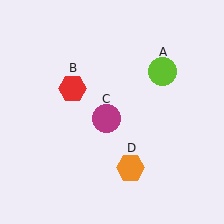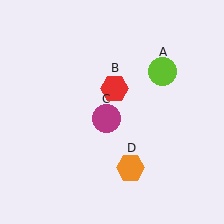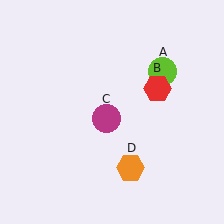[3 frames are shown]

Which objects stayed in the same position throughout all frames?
Lime circle (object A) and magenta circle (object C) and orange hexagon (object D) remained stationary.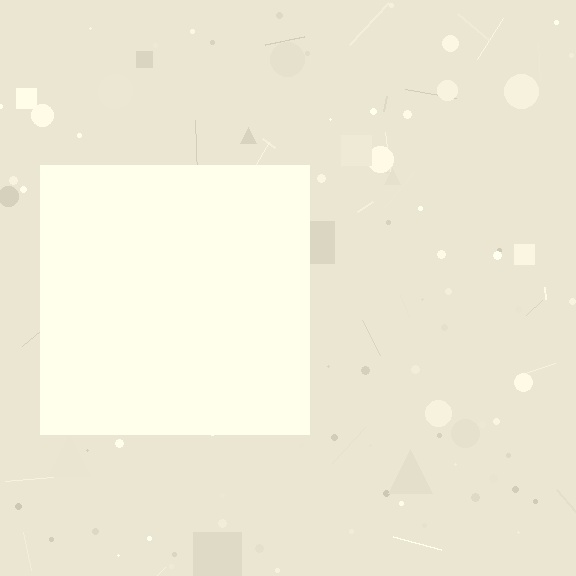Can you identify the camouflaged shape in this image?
The camouflaged shape is a square.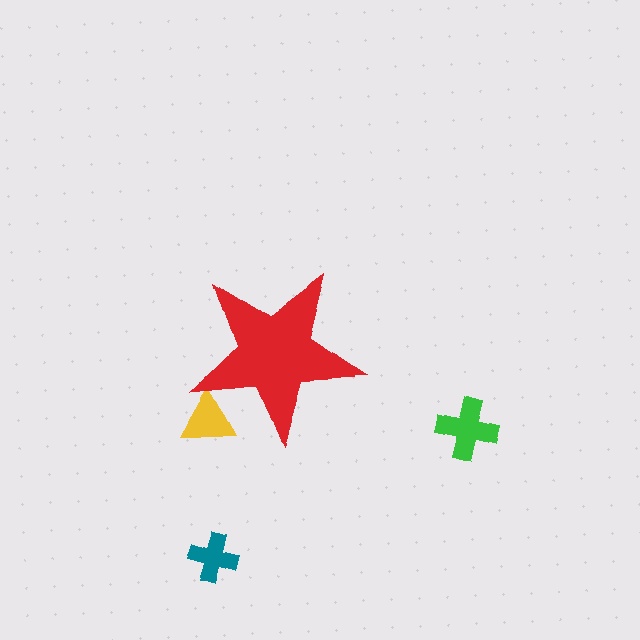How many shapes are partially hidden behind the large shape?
1 shape is partially hidden.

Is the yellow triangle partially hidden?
Yes, the yellow triangle is partially hidden behind the red star.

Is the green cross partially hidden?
No, the green cross is fully visible.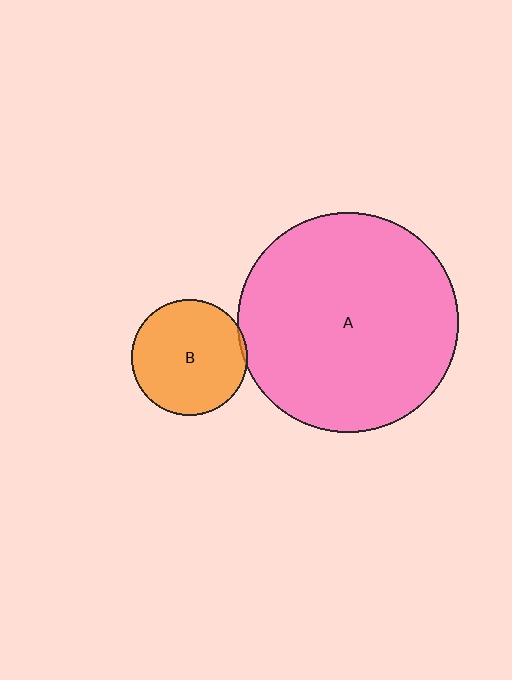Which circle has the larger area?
Circle A (pink).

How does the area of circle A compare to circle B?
Approximately 3.6 times.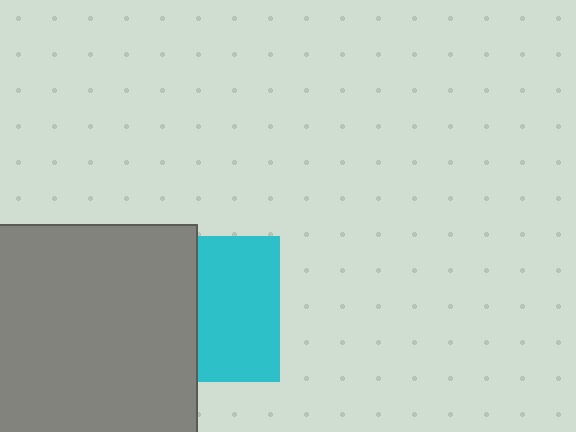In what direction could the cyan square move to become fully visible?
The cyan square could move right. That would shift it out from behind the gray rectangle entirely.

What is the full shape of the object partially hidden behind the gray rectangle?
The partially hidden object is a cyan square.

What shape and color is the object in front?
The object in front is a gray rectangle.